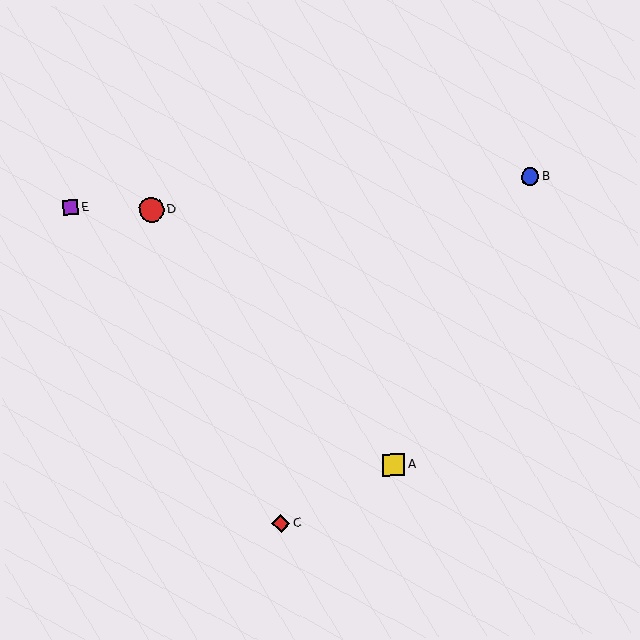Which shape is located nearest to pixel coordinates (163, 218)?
The red circle (labeled D) at (151, 209) is nearest to that location.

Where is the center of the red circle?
The center of the red circle is at (151, 209).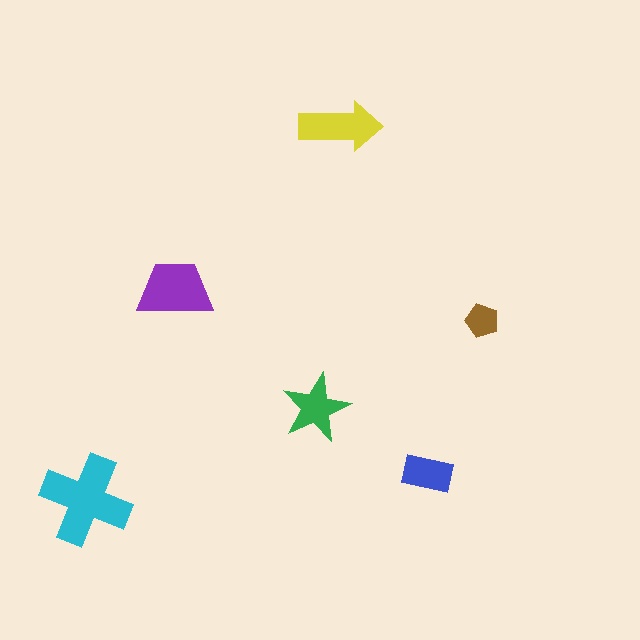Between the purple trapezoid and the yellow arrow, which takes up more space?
The purple trapezoid.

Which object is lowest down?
The cyan cross is bottommost.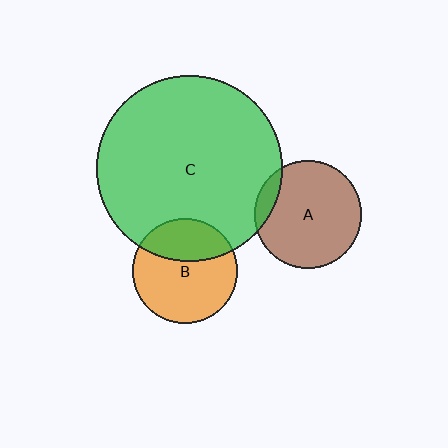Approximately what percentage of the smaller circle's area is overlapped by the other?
Approximately 35%.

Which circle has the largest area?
Circle C (green).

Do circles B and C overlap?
Yes.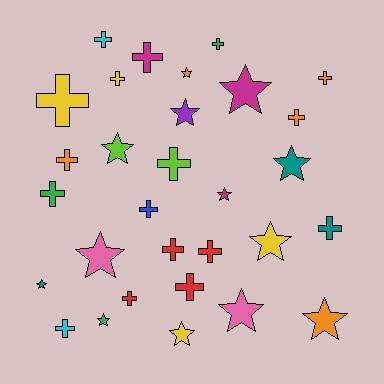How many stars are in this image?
There are 13 stars.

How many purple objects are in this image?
There is 1 purple object.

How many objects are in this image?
There are 30 objects.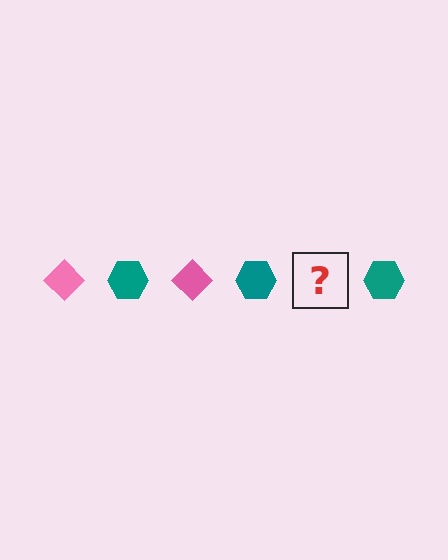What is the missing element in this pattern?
The missing element is a pink diamond.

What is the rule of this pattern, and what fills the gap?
The rule is that the pattern alternates between pink diamond and teal hexagon. The gap should be filled with a pink diamond.